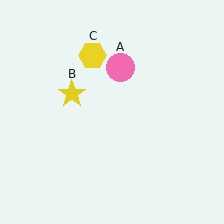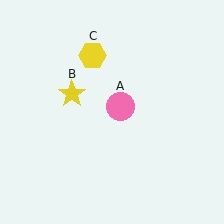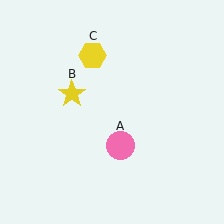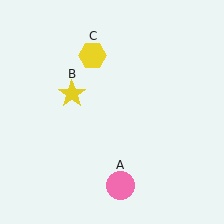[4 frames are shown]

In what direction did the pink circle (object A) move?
The pink circle (object A) moved down.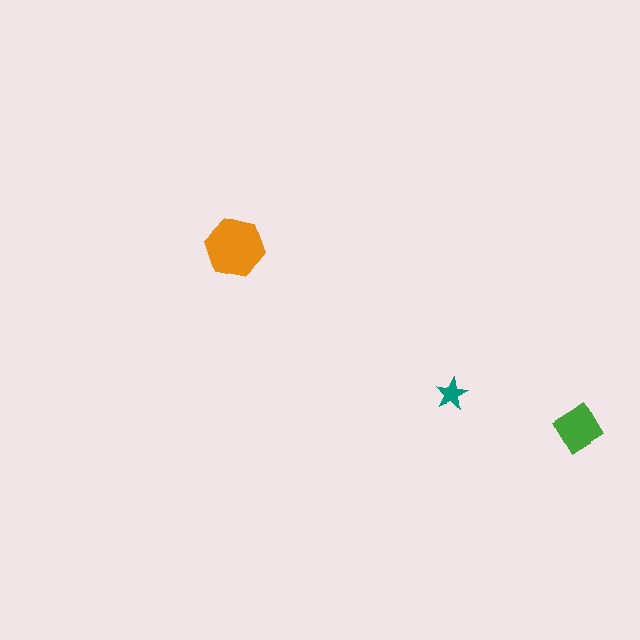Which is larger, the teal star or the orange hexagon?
The orange hexagon.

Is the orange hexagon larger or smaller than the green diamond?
Larger.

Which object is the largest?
The orange hexagon.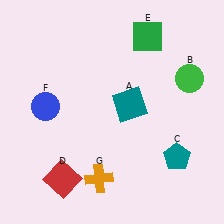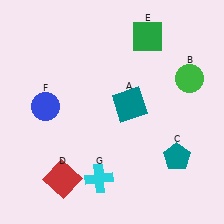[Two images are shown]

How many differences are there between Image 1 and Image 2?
There is 1 difference between the two images.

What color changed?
The cross (G) changed from orange in Image 1 to cyan in Image 2.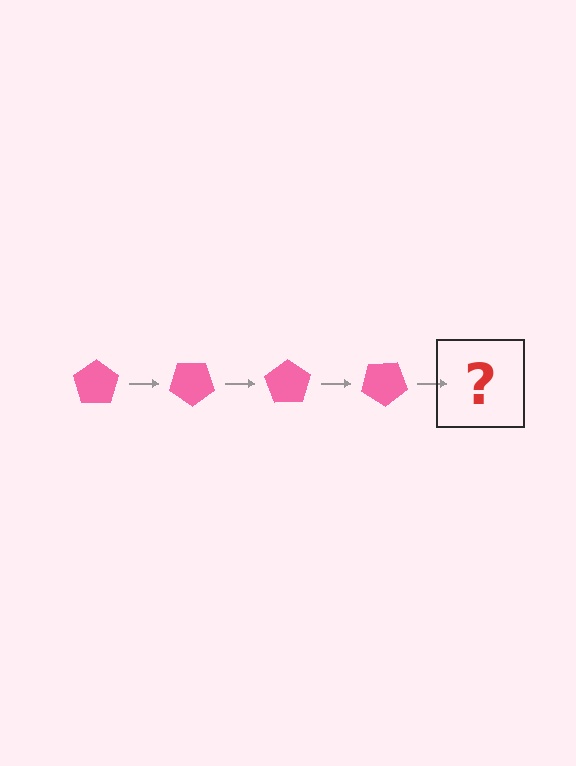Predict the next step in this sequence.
The next step is a pink pentagon rotated 140 degrees.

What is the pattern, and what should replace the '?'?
The pattern is that the pentagon rotates 35 degrees each step. The '?' should be a pink pentagon rotated 140 degrees.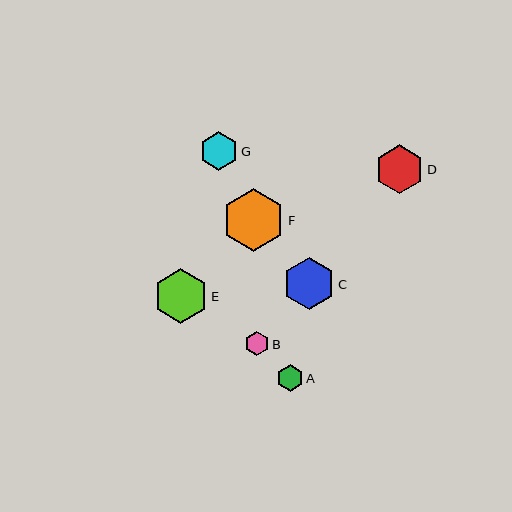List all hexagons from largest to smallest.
From largest to smallest: F, E, C, D, G, A, B.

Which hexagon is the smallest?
Hexagon B is the smallest with a size of approximately 24 pixels.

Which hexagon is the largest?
Hexagon F is the largest with a size of approximately 63 pixels.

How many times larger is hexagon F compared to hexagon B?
Hexagon F is approximately 2.6 times the size of hexagon B.